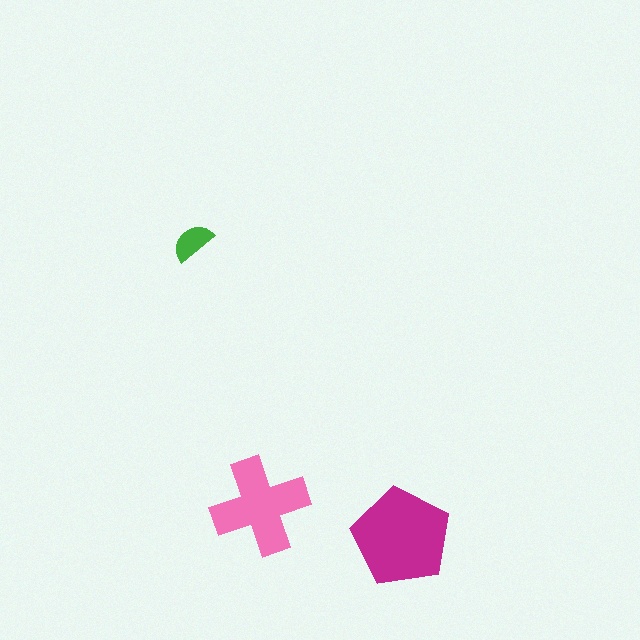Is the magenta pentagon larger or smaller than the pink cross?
Larger.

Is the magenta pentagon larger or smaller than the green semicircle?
Larger.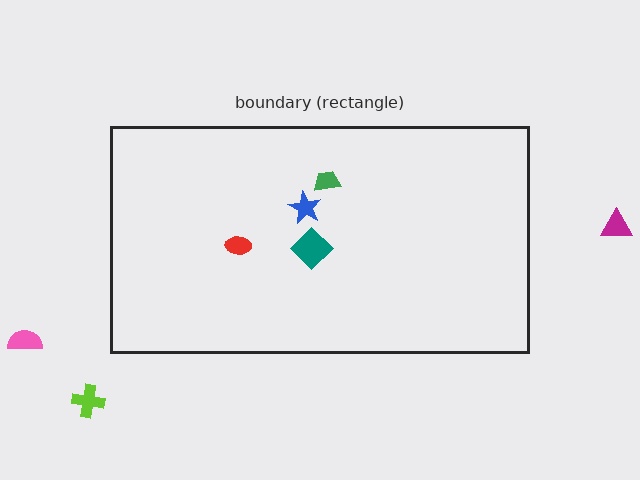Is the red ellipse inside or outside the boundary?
Inside.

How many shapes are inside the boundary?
4 inside, 3 outside.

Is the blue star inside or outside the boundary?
Inside.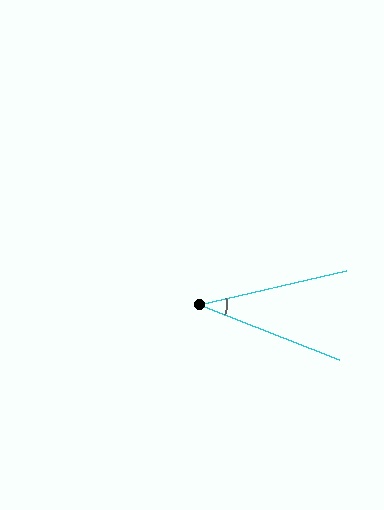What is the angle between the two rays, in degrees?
Approximately 34 degrees.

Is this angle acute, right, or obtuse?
It is acute.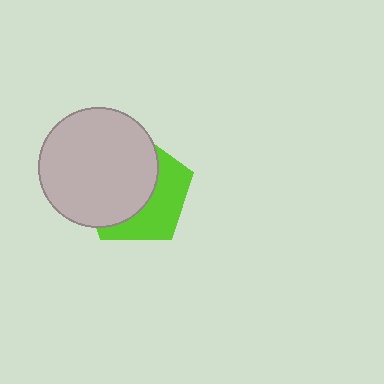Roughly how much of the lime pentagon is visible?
A small part of it is visible (roughly 41%).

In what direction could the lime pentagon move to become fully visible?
The lime pentagon could move right. That would shift it out from behind the light gray circle entirely.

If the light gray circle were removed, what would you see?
You would see the complete lime pentagon.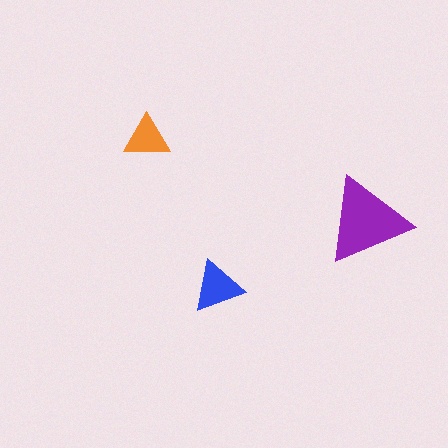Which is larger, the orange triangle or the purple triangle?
The purple one.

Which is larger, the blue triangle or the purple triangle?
The purple one.